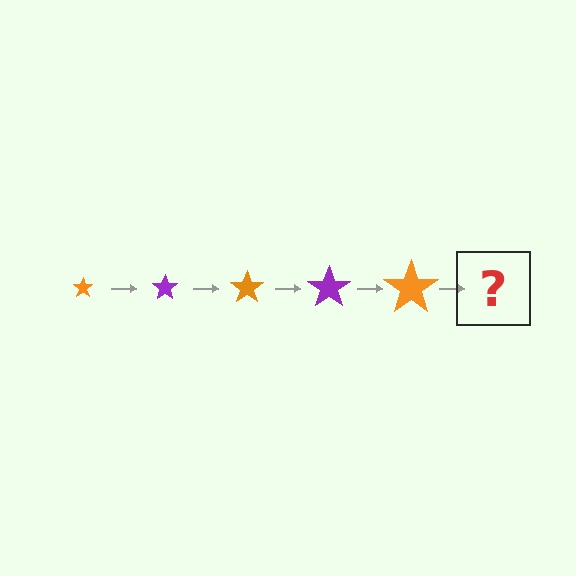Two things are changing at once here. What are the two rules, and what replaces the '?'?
The two rules are that the star grows larger each step and the color cycles through orange and purple. The '?' should be a purple star, larger than the previous one.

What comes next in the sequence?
The next element should be a purple star, larger than the previous one.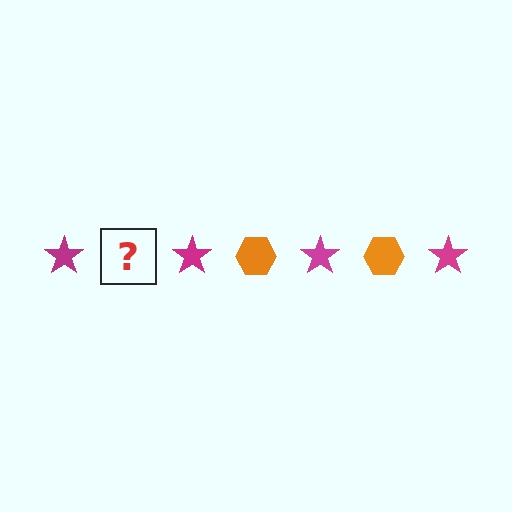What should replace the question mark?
The question mark should be replaced with an orange hexagon.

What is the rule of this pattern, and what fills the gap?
The rule is that the pattern alternates between magenta star and orange hexagon. The gap should be filled with an orange hexagon.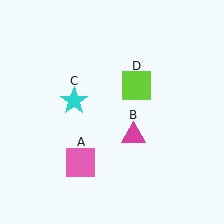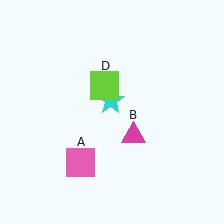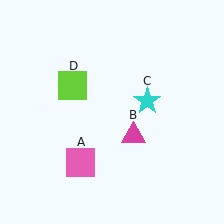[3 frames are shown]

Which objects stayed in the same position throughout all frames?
Pink square (object A) and magenta triangle (object B) remained stationary.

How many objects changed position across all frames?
2 objects changed position: cyan star (object C), lime square (object D).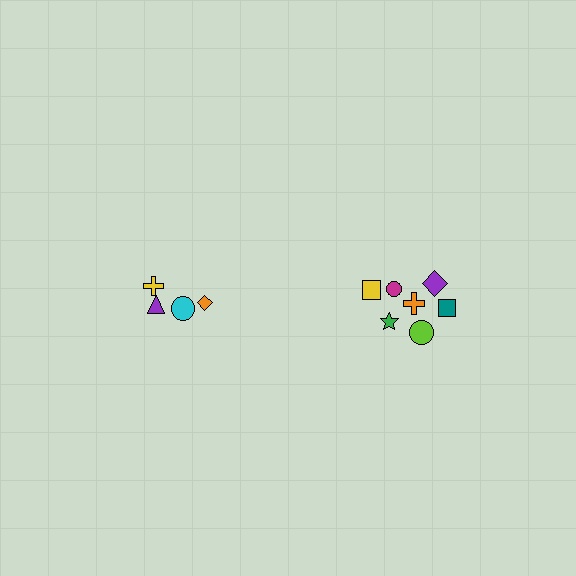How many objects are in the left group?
There are 4 objects.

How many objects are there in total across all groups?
There are 11 objects.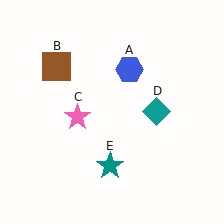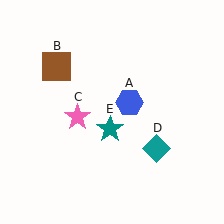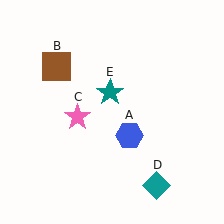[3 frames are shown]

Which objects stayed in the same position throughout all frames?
Brown square (object B) and pink star (object C) remained stationary.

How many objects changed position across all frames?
3 objects changed position: blue hexagon (object A), teal diamond (object D), teal star (object E).